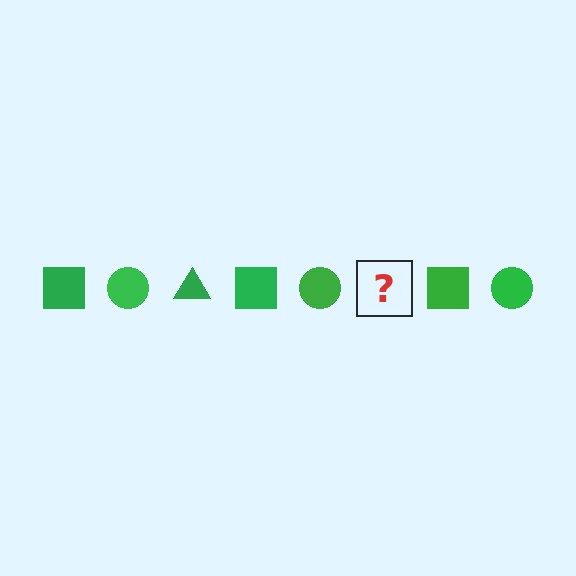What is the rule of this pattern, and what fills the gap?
The rule is that the pattern cycles through square, circle, triangle shapes in green. The gap should be filled with a green triangle.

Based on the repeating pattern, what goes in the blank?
The blank should be a green triangle.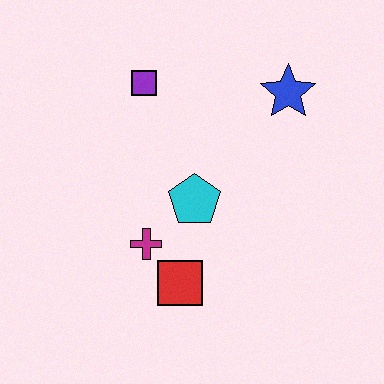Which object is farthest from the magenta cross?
The blue star is farthest from the magenta cross.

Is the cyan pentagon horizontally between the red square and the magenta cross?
No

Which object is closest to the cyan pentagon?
The magenta cross is closest to the cyan pentagon.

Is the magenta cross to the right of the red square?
No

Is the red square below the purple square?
Yes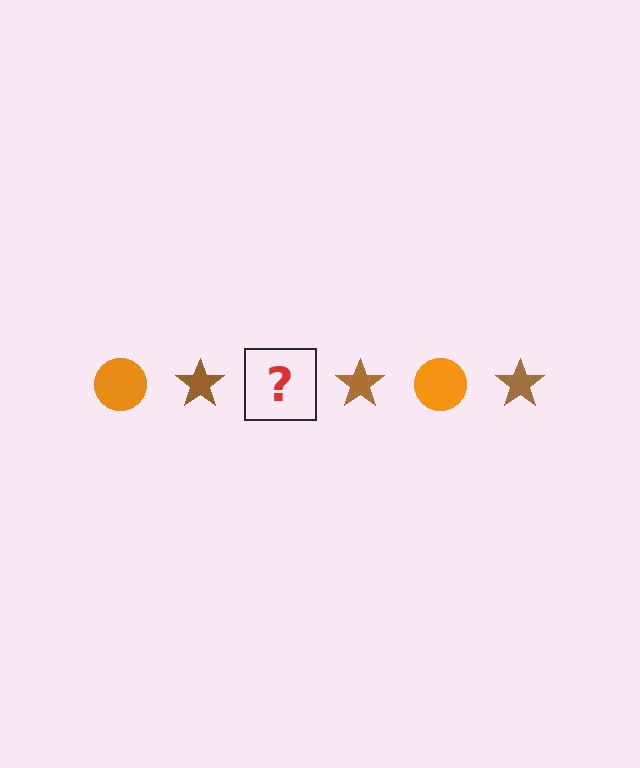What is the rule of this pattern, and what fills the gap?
The rule is that the pattern alternates between orange circle and brown star. The gap should be filled with an orange circle.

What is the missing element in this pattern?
The missing element is an orange circle.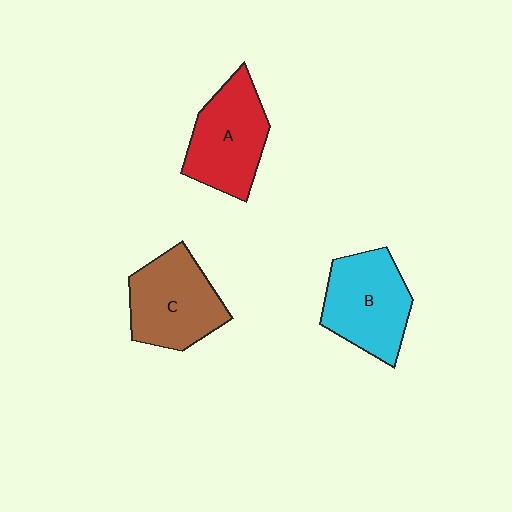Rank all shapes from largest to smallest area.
From largest to smallest: B (cyan), C (brown), A (red).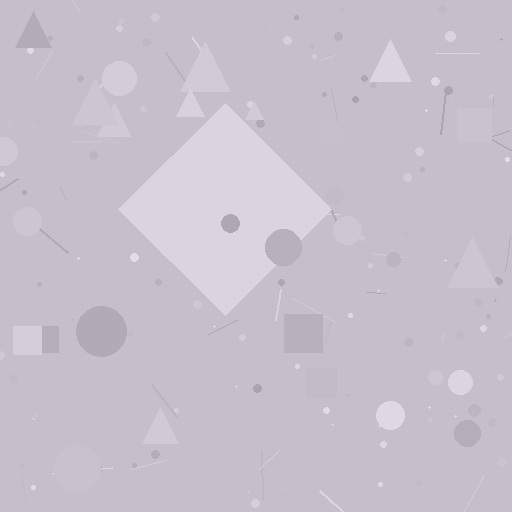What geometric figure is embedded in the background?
A diamond is embedded in the background.